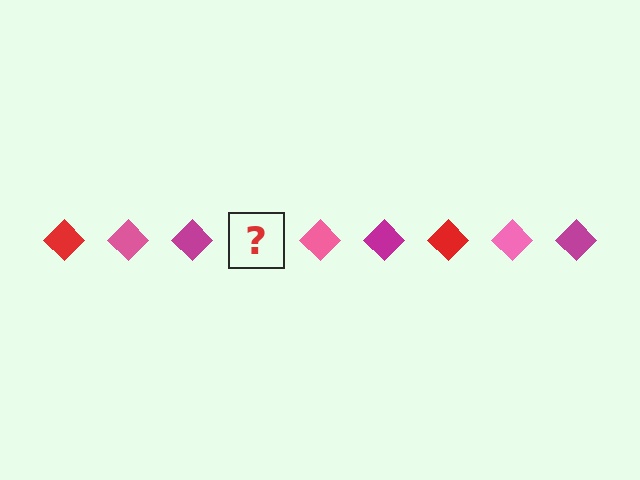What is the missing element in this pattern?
The missing element is a red diamond.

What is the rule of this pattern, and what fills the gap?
The rule is that the pattern cycles through red, pink, magenta diamonds. The gap should be filled with a red diamond.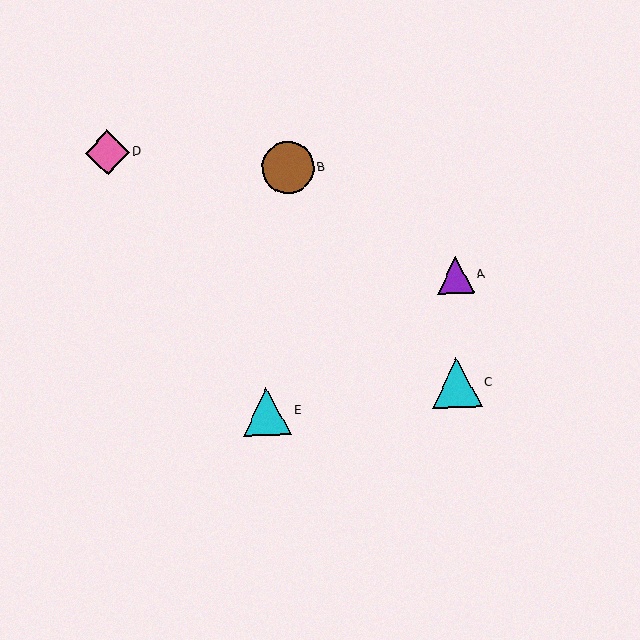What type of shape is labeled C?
Shape C is a cyan triangle.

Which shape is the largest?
The brown circle (labeled B) is the largest.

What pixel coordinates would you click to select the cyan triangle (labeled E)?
Click at (267, 411) to select the cyan triangle E.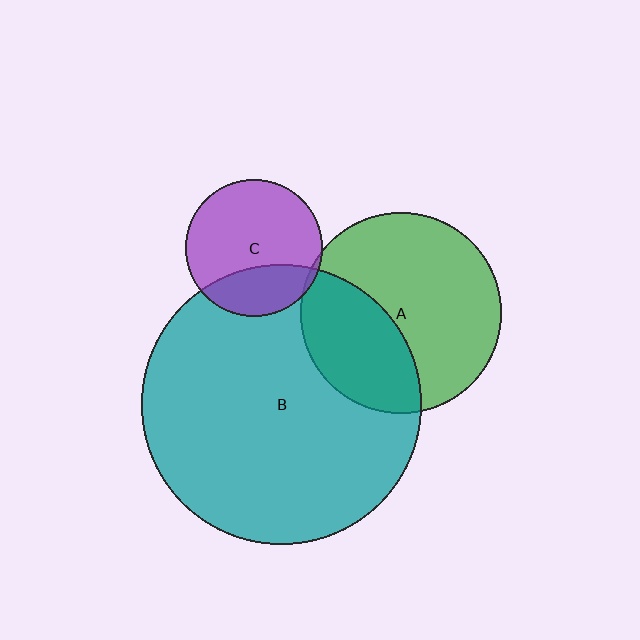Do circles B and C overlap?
Yes.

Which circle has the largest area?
Circle B (teal).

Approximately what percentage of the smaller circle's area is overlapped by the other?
Approximately 30%.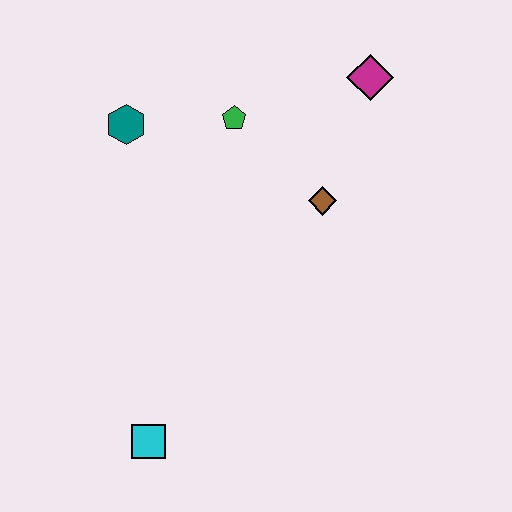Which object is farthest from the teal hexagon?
The cyan square is farthest from the teal hexagon.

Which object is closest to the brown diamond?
The green pentagon is closest to the brown diamond.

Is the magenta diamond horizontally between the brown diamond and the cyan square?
No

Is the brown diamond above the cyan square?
Yes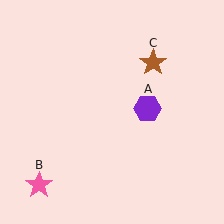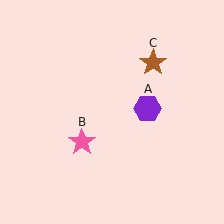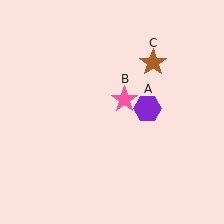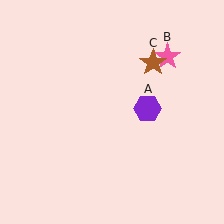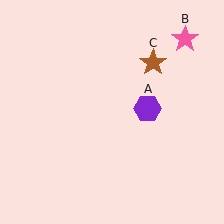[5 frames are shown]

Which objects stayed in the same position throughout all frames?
Purple hexagon (object A) and brown star (object C) remained stationary.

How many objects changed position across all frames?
1 object changed position: pink star (object B).